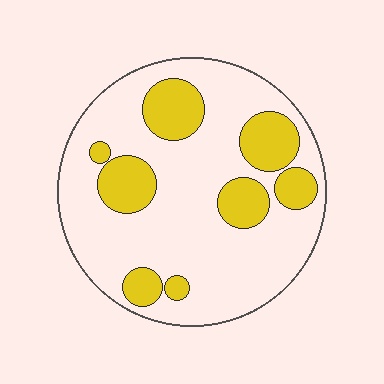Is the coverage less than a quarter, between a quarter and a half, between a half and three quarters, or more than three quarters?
Between a quarter and a half.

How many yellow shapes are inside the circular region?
8.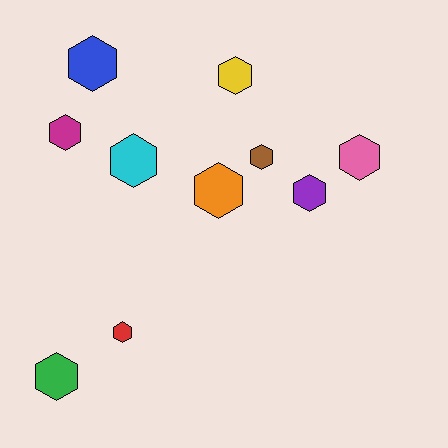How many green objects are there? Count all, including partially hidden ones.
There is 1 green object.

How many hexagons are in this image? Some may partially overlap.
There are 10 hexagons.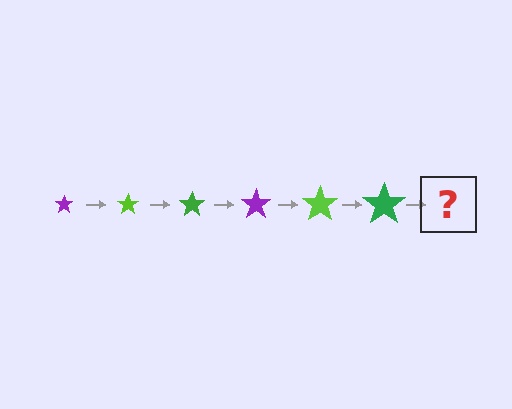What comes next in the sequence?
The next element should be a purple star, larger than the previous one.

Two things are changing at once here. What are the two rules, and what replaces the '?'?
The two rules are that the star grows larger each step and the color cycles through purple, lime, and green. The '?' should be a purple star, larger than the previous one.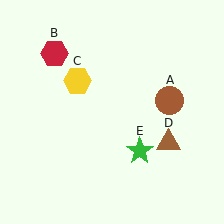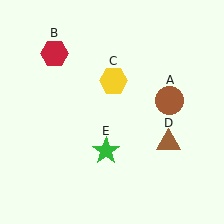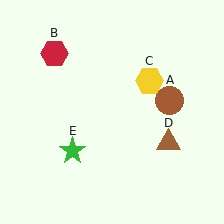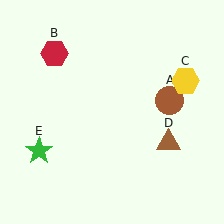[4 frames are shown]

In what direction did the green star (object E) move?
The green star (object E) moved left.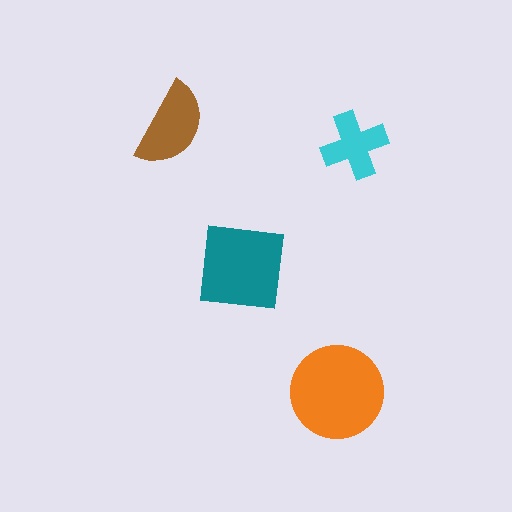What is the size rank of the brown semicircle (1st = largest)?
3rd.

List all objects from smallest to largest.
The cyan cross, the brown semicircle, the teal square, the orange circle.